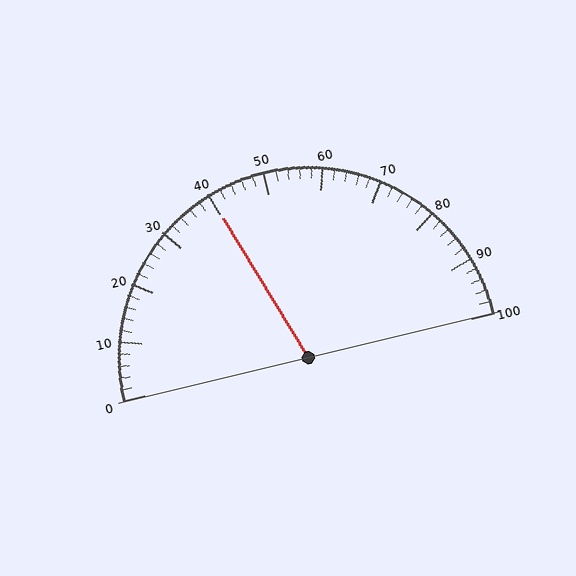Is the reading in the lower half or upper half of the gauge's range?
The reading is in the lower half of the range (0 to 100).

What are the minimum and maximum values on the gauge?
The gauge ranges from 0 to 100.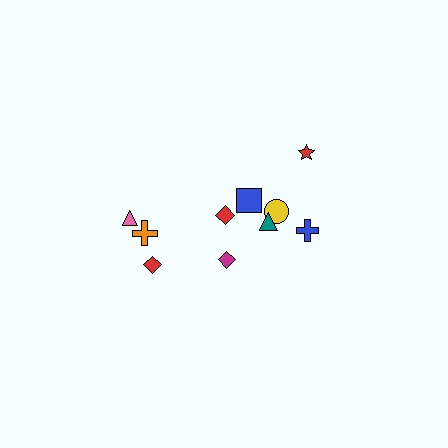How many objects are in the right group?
There are 6 objects.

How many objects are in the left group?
There are 4 objects.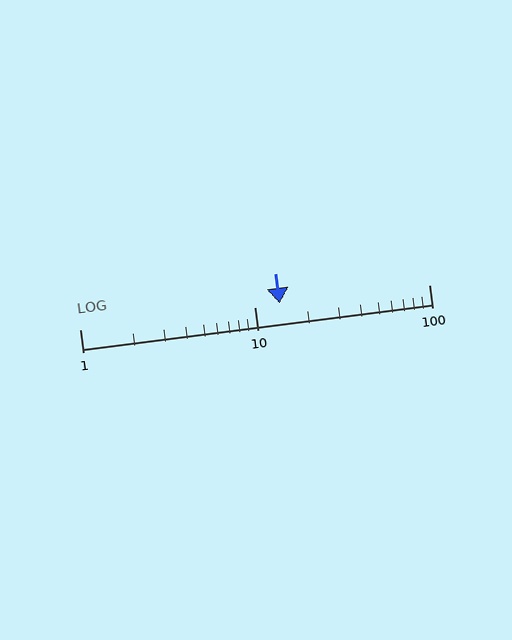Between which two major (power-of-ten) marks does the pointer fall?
The pointer is between 10 and 100.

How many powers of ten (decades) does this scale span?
The scale spans 2 decades, from 1 to 100.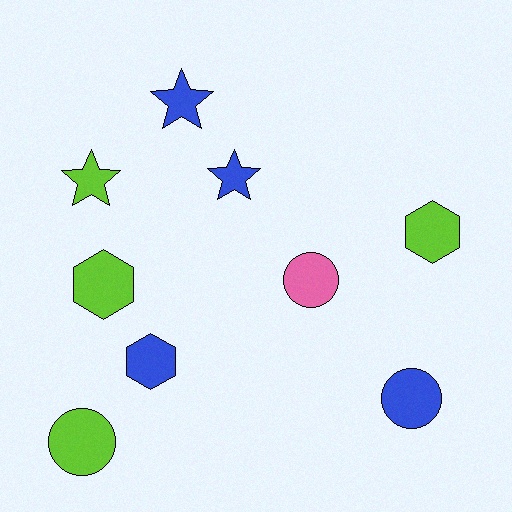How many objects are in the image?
There are 9 objects.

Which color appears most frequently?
Blue, with 4 objects.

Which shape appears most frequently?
Circle, with 3 objects.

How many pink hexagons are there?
There are no pink hexagons.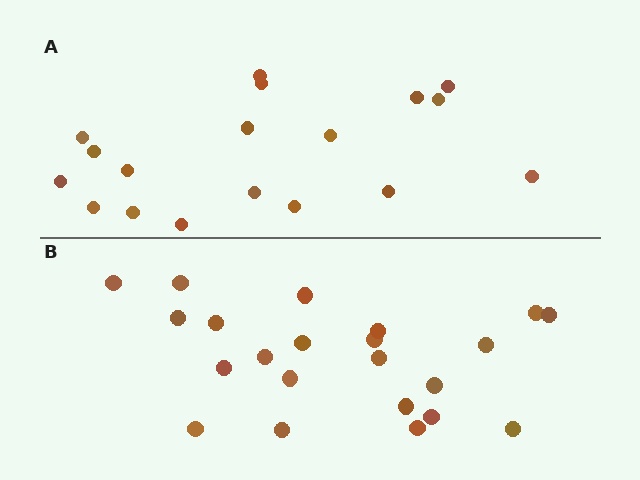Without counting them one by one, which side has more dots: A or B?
Region B (the bottom region) has more dots.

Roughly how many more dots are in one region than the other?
Region B has about 4 more dots than region A.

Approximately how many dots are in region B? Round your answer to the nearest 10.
About 20 dots. (The exact count is 22, which rounds to 20.)